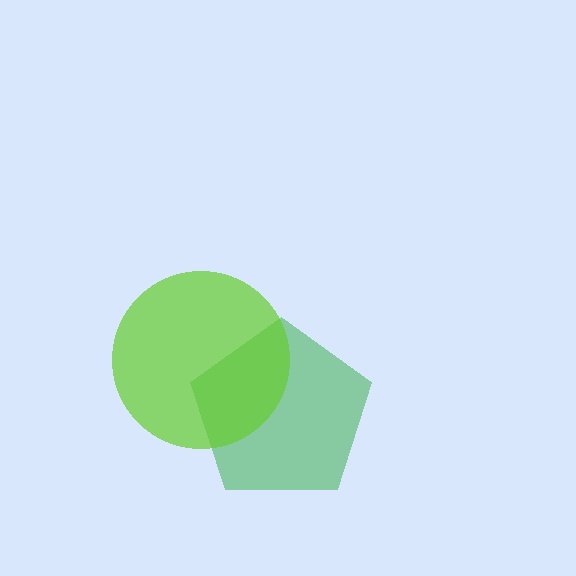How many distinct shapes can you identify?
There are 2 distinct shapes: a green pentagon, a lime circle.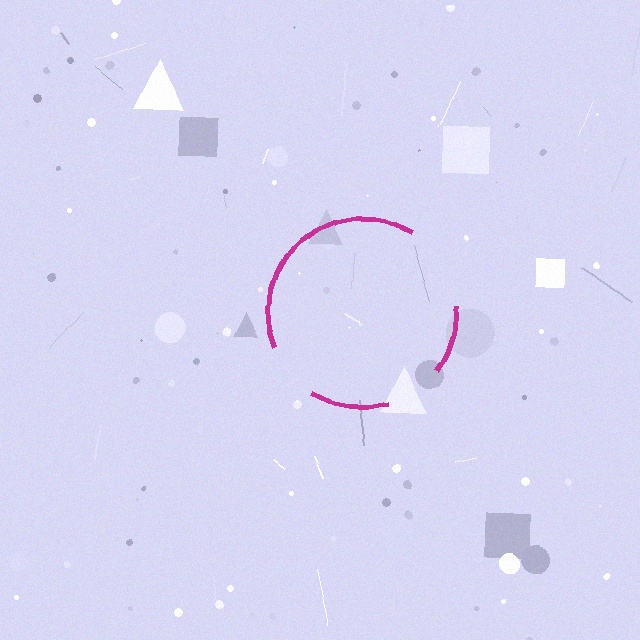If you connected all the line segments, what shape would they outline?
They would outline a circle.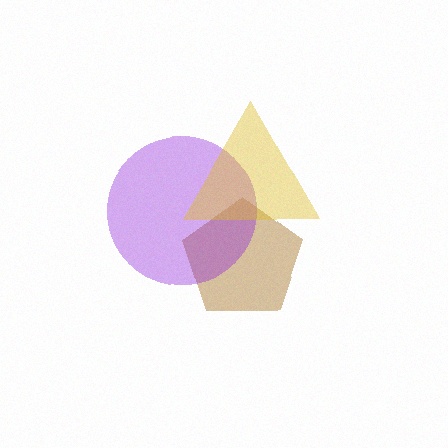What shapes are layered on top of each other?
The layered shapes are: a brown pentagon, a purple circle, a yellow triangle.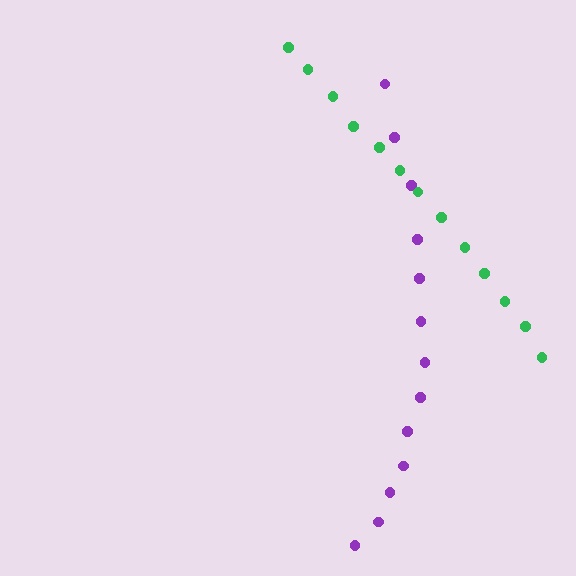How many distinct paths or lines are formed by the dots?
There are 2 distinct paths.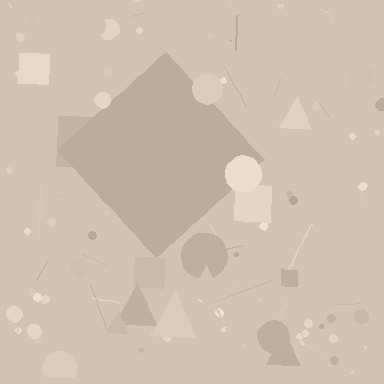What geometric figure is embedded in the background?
A diamond is embedded in the background.